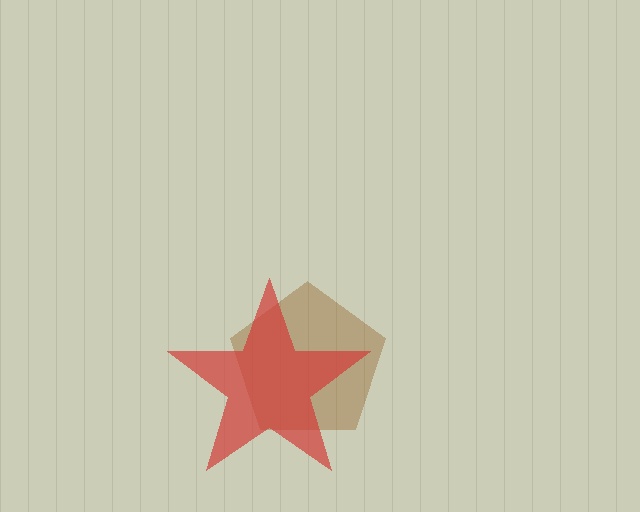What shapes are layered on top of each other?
The layered shapes are: a brown pentagon, a red star.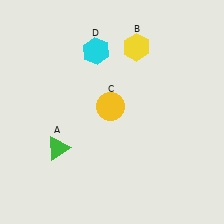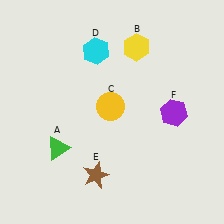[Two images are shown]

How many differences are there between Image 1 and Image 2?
There are 2 differences between the two images.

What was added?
A brown star (E), a purple hexagon (F) were added in Image 2.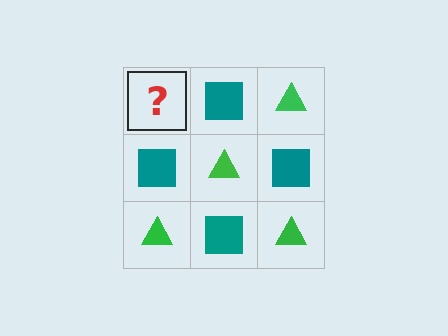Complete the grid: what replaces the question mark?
The question mark should be replaced with a green triangle.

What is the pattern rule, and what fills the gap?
The rule is that it alternates green triangle and teal square in a checkerboard pattern. The gap should be filled with a green triangle.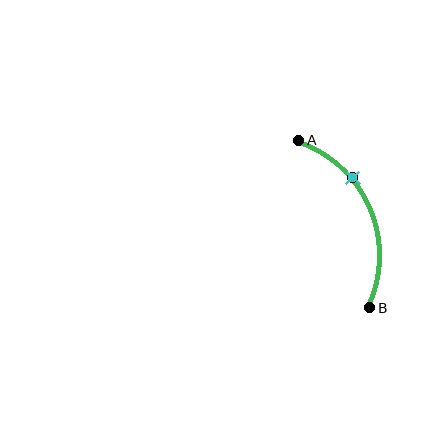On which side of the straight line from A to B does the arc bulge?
The arc bulges to the right of the straight line connecting A and B.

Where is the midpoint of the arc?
The arc midpoint is the point on the curve farthest from the straight line joining A and B. It sits to the right of that line.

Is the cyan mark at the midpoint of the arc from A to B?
No. The cyan mark lies on the arc but is closer to endpoint A. The arc midpoint would be at the point on the curve equidistant along the arc from both A and B.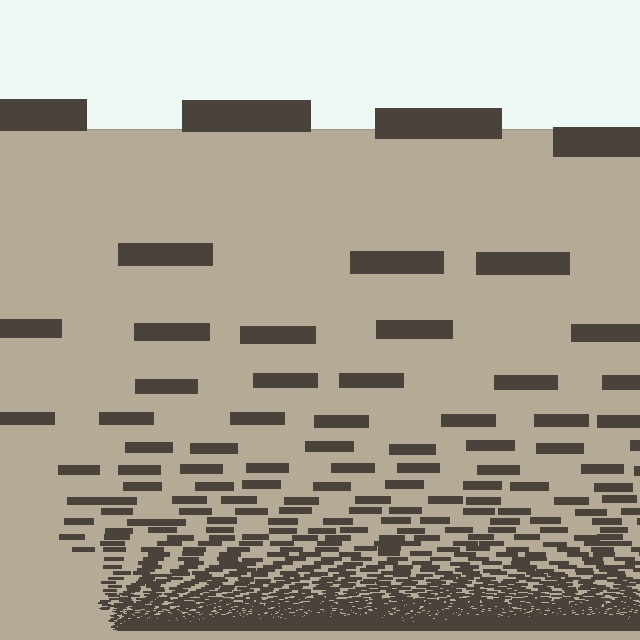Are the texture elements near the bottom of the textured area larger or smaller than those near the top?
Smaller. The gradient is inverted — elements near the bottom are smaller and denser.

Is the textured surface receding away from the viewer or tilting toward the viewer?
The surface appears to tilt toward the viewer. Texture elements get larger and sparser toward the top.